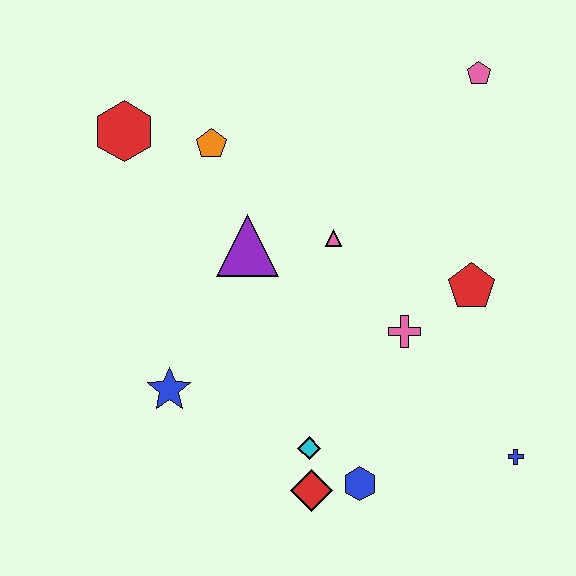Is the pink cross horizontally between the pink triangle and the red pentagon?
Yes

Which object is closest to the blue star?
The cyan diamond is closest to the blue star.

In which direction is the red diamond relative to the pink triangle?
The red diamond is below the pink triangle.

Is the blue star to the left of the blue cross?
Yes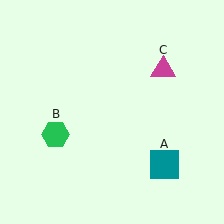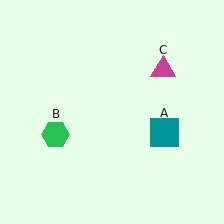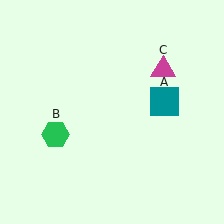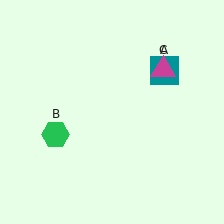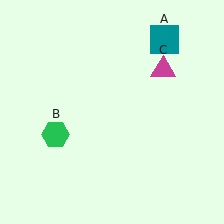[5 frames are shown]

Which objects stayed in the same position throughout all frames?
Green hexagon (object B) and magenta triangle (object C) remained stationary.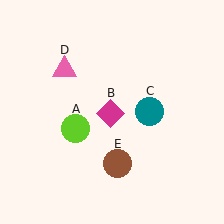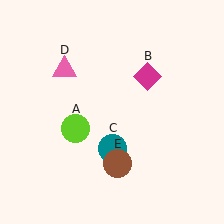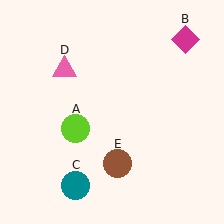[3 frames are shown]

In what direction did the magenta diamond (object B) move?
The magenta diamond (object B) moved up and to the right.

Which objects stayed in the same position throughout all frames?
Lime circle (object A) and pink triangle (object D) and brown circle (object E) remained stationary.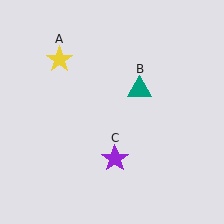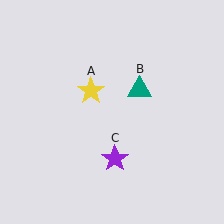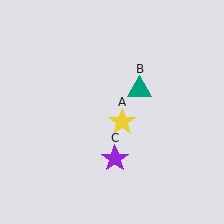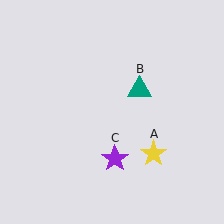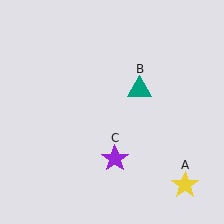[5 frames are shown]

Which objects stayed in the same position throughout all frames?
Teal triangle (object B) and purple star (object C) remained stationary.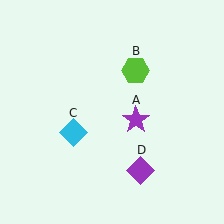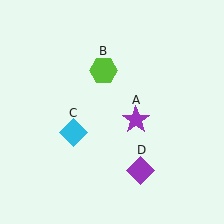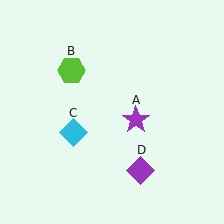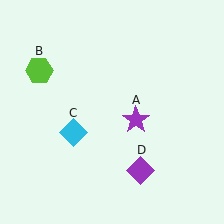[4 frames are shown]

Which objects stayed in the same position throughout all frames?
Purple star (object A) and cyan diamond (object C) and purple diamond (object D) remained stationary.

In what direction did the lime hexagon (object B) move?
The lime hexagon (object B) moved left.